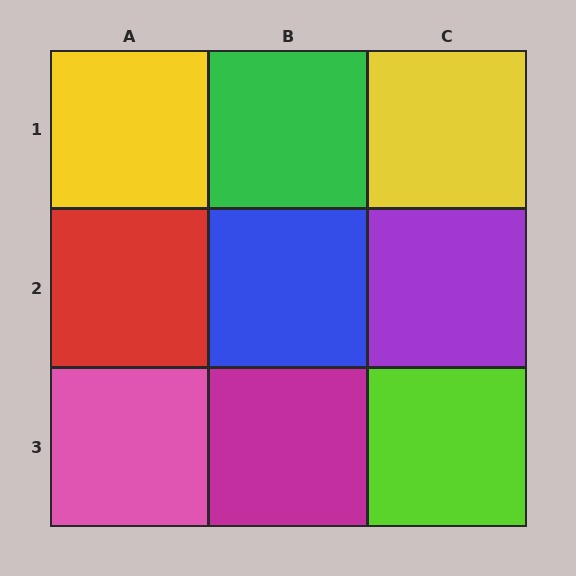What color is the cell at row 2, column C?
Purple.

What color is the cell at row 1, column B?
Green.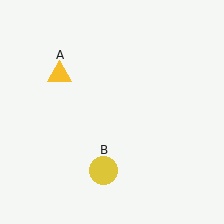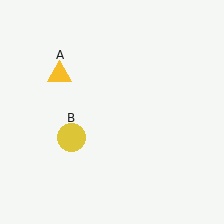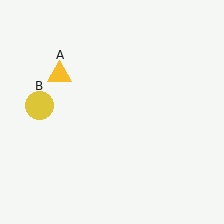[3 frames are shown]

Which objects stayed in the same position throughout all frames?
Yellow triangle (object A) remained stationary.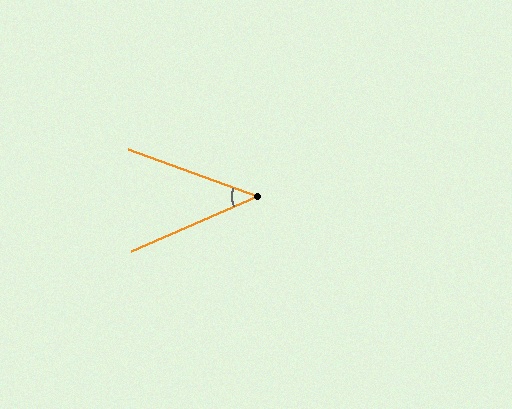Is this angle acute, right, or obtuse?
It is acute.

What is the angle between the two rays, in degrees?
Approximately 43 degrees.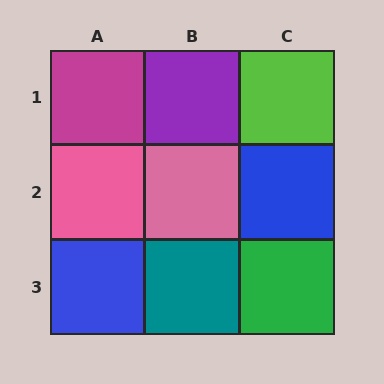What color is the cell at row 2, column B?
Pink.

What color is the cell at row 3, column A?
Blue.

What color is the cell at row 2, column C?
Blue.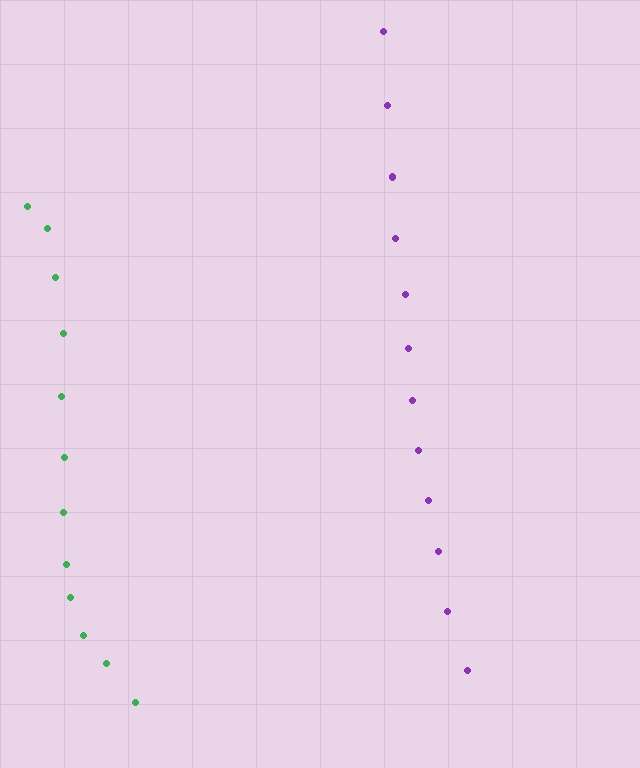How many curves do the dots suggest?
There are 2 distinct paths.